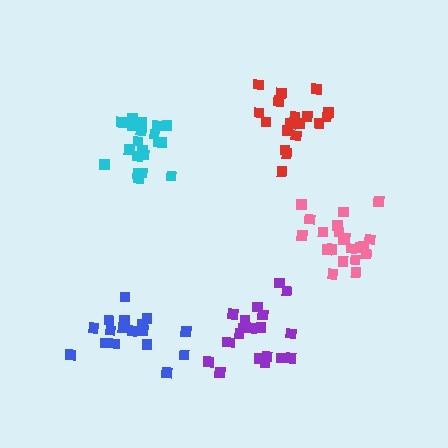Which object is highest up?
The red cluster is topmost.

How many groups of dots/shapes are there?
There are 5 groups.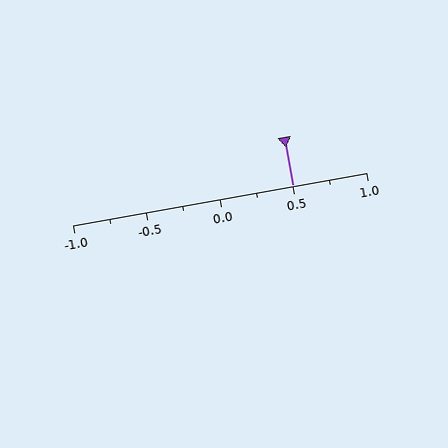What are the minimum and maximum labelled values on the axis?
The axis runs from -1.0 to 1.0.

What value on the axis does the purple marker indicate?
The marker indicates approximately 0.5.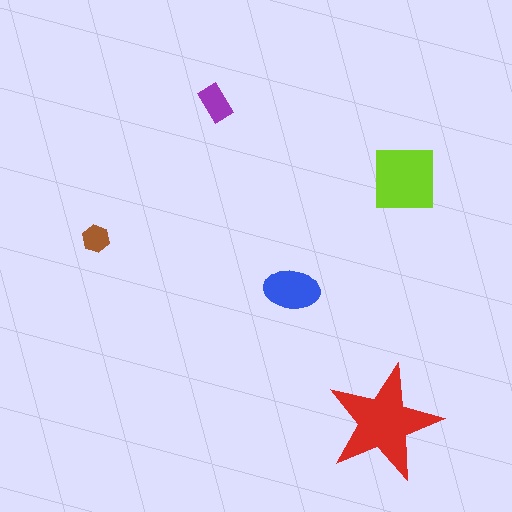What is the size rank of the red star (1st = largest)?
1st.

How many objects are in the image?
There are 5 objects in the image.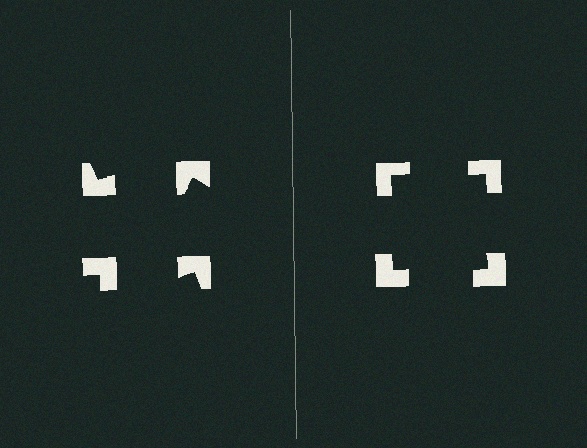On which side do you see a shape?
An illusory square appears on the right side. On the left side the wedge cuts are rotated, so no coherent shape forms.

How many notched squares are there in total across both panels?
8 — 4 on each side.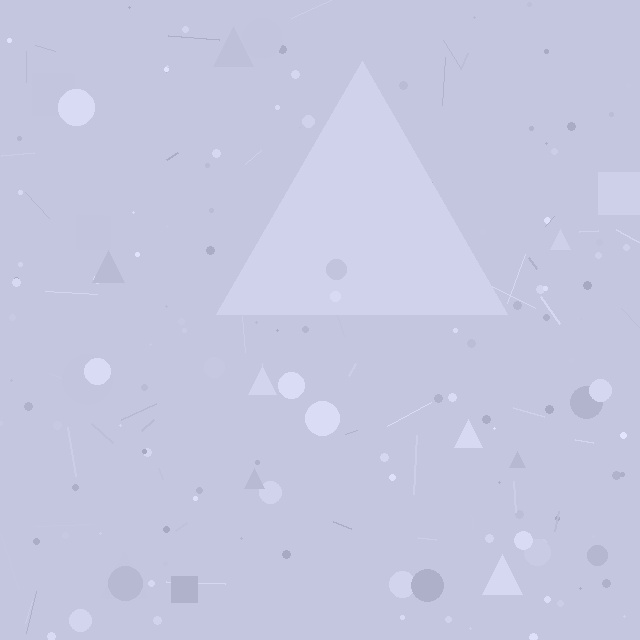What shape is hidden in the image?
A triangle is hidden in the image.